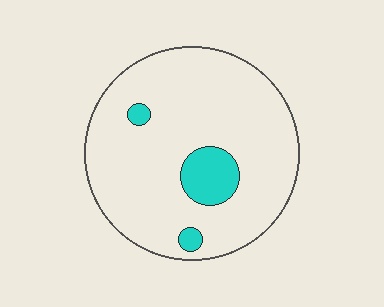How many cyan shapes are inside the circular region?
3.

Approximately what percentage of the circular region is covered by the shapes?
Approximately 10%.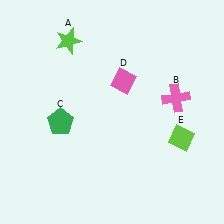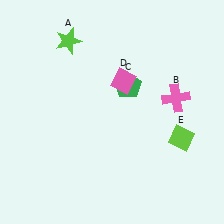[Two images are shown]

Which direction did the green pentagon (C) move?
The green pentagon (C) moved right.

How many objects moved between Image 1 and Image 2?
1 object moved between the two images.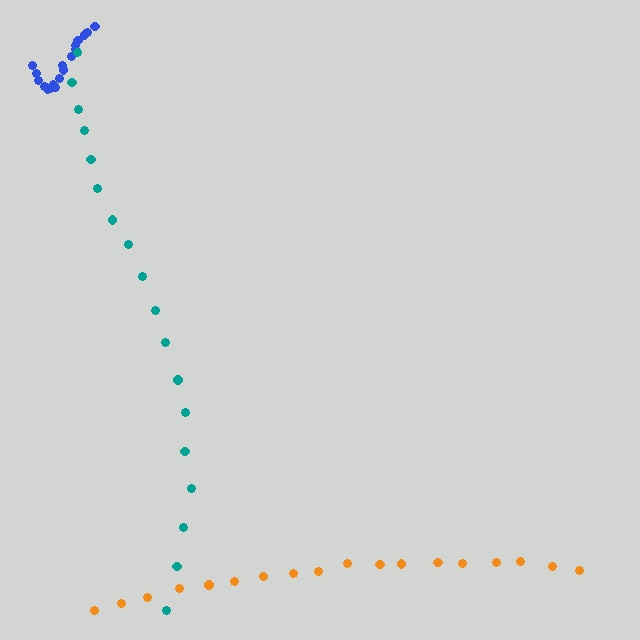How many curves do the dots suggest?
There are 3 distinct paths.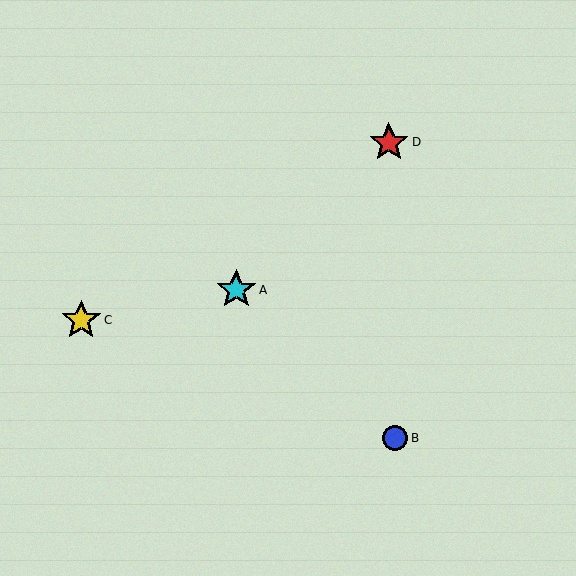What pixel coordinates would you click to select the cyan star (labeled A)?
Click at (236, 290) to select the cyan star A.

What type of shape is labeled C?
Shape C is a yellow star.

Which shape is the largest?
The yellow star (labeled C) is the largest.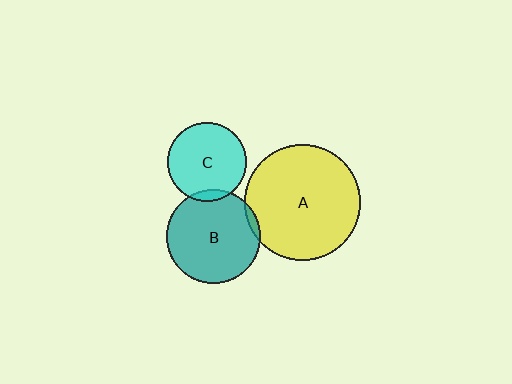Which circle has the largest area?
Circle A (yellow).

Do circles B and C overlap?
Yes.